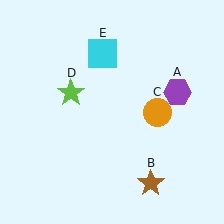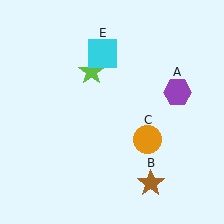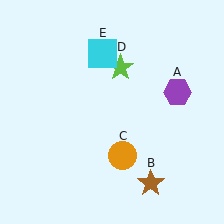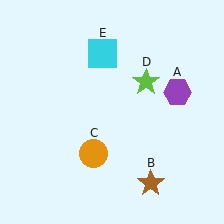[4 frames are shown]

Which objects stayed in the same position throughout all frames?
Purple hexagon (object A) and brown star (object B) and cyan square (object E) remained stationary.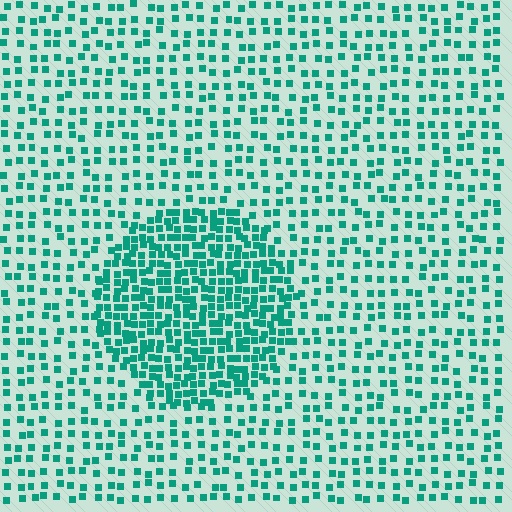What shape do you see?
I see a circle.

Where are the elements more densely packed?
The elements are more densely packed inside the circle boundary.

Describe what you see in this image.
The image contains small teal elements arranged at two different densities. A circle-shaped region is visible where the elements are more densely packed than the surrounding area.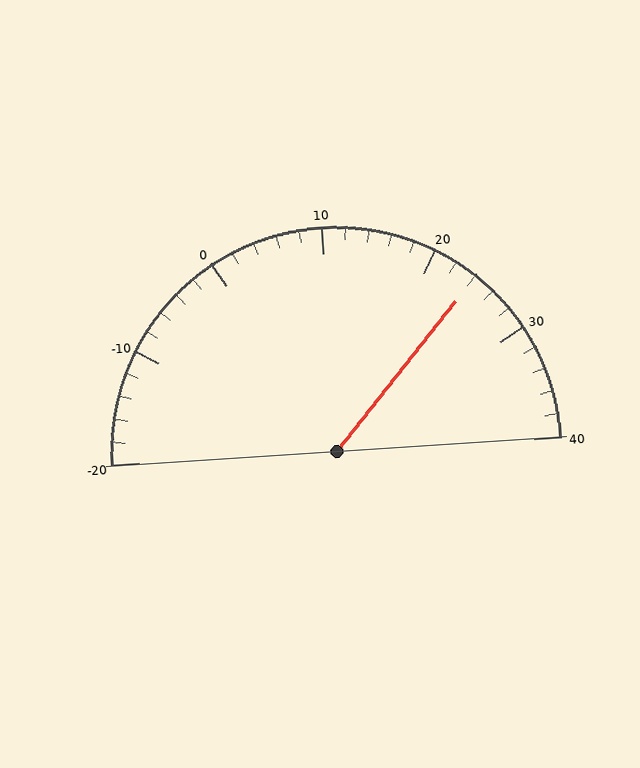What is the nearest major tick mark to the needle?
The nearest major tick mark is 20.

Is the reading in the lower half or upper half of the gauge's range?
The reading is in the upper half of the range (-20 to 40).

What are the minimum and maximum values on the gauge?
The gauge ranges from -20 to 40.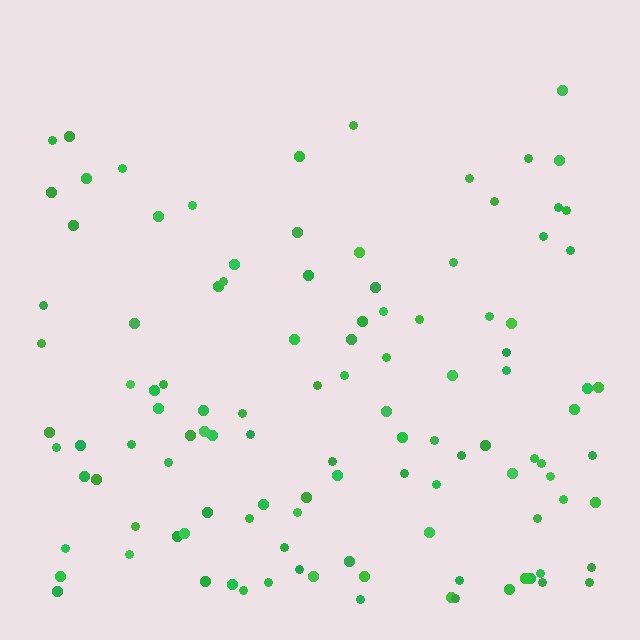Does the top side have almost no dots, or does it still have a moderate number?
Still a moderate number, just noticeably fewer than the bottom.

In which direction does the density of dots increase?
From top to bottom, with the bottom side densest.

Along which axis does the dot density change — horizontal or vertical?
Vertical.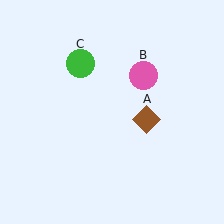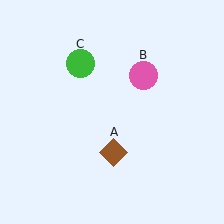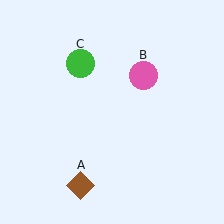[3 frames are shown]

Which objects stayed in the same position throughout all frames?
Pink circle (object B) and green circle (object C) remained stationary.